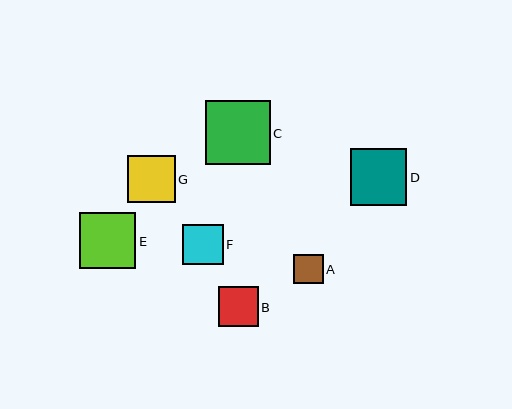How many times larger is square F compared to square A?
Square F is approximately 1.4 times the size of square A.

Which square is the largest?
Square C is the largest with a size of approximately 64 pixels.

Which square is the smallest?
Square A is the smallest with a size of approximately 29 pixels.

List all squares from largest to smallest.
From largest to smallest: C, D, E, G, F, B, A.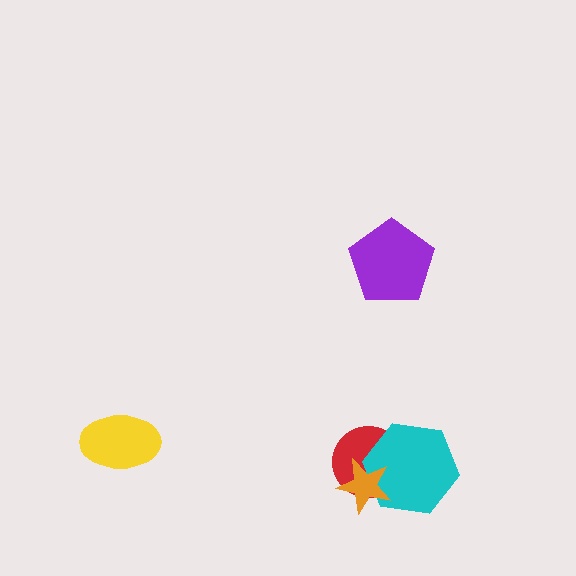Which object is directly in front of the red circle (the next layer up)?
The cyan hexagon is directly in front of the red circle.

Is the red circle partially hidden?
Yes, it is partially covered by another shape.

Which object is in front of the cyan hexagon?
The orange star is in front of the cyan hexagon.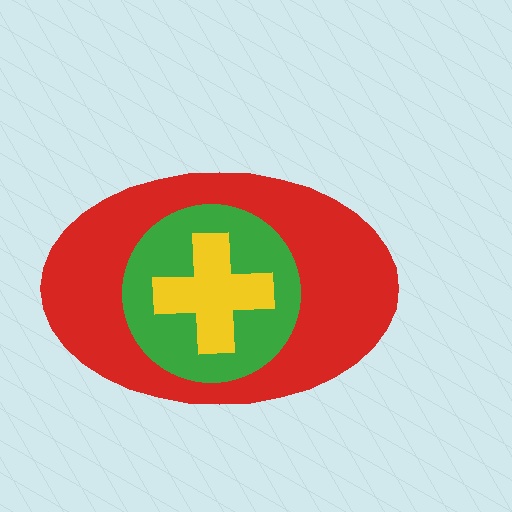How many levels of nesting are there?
3.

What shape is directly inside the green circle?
The yellow cross.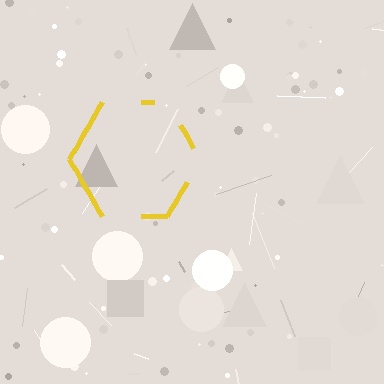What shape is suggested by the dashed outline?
The dashed outline suggests a hexagon.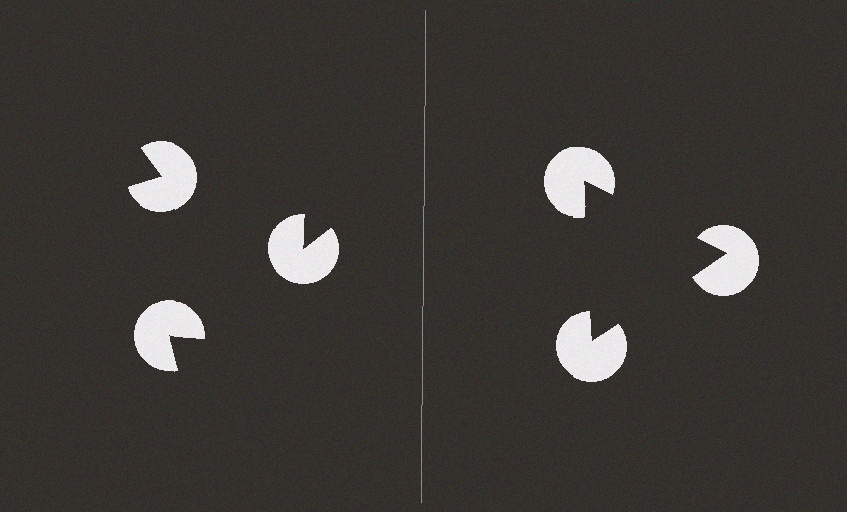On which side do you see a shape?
An illusory triangle appears on the right side. On the left side the wedge cuts are rotated, so no coherent shape forms.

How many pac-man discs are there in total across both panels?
6 — 3 on each side.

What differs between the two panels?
The pac-man discs are positioned identically on both sides; only the wedge orientations differ. On the right they align to a triangle; on the left they are misaligned.